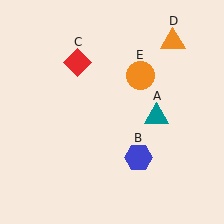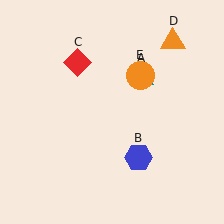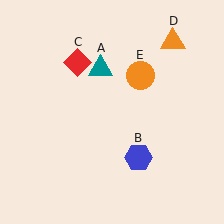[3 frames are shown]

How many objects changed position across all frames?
1 object changed position: teal triangle (object A).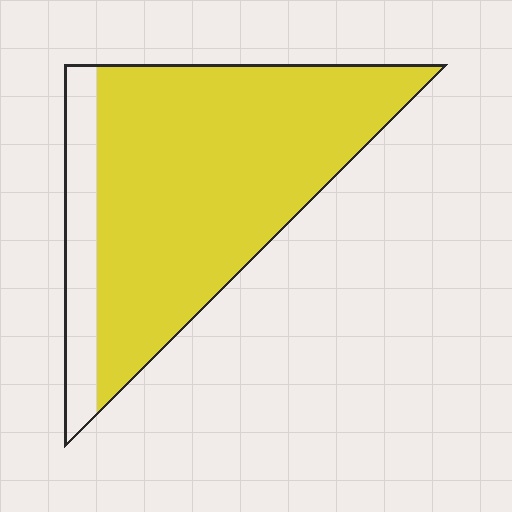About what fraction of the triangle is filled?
About five sixths (5/6).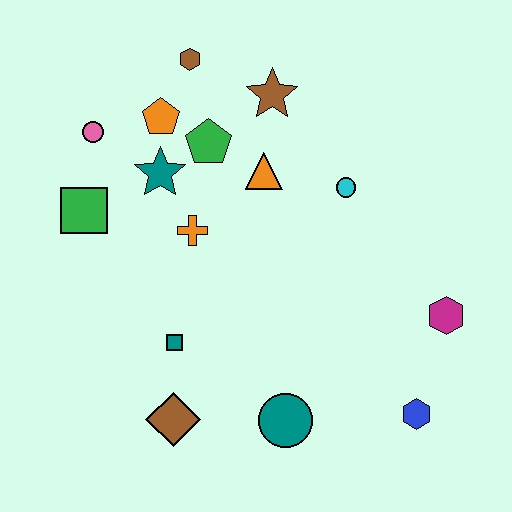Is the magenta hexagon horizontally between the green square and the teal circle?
No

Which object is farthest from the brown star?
The blue hexagon is farthest from the brown star.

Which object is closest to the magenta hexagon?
The blue hexagon is closest to the magenta hexagon.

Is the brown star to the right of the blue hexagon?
No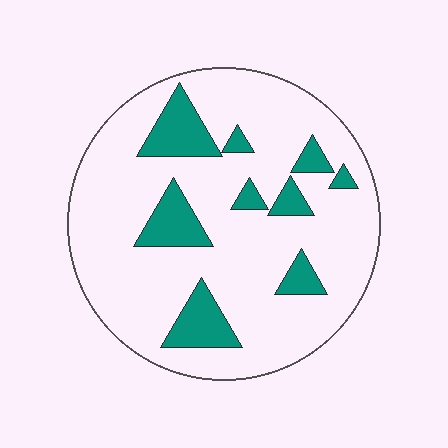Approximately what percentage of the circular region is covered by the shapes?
Approximately 20%.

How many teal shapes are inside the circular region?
9.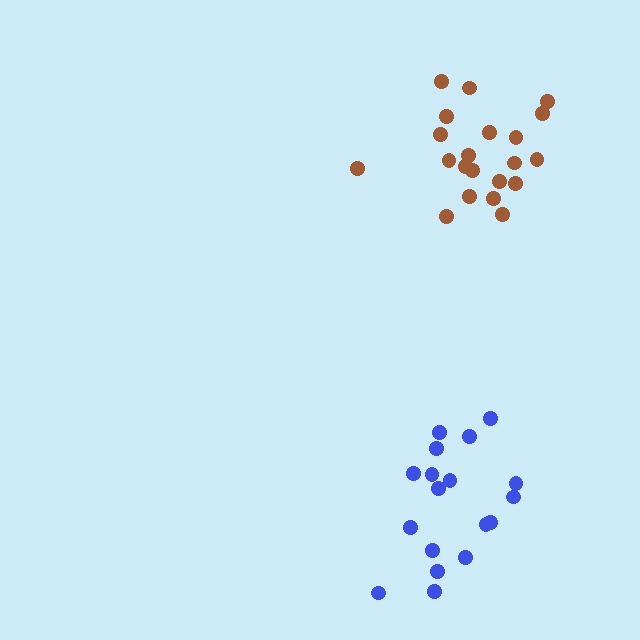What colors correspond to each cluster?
The clusters are colored: brown, blue.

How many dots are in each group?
Group 1: 21 dots, Group 2: 18 dots (39 total).